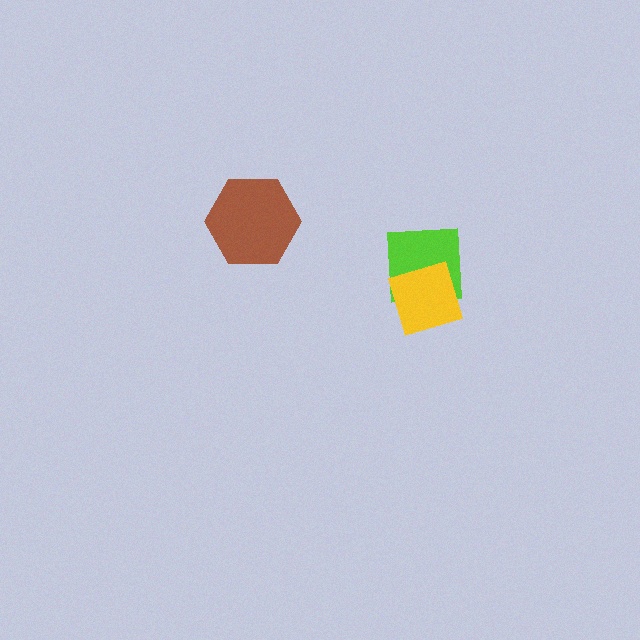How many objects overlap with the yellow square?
1 object overlaps with the yellow square.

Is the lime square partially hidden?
Yes, it is partially covered by another shape.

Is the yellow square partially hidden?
No, no other shape covers it.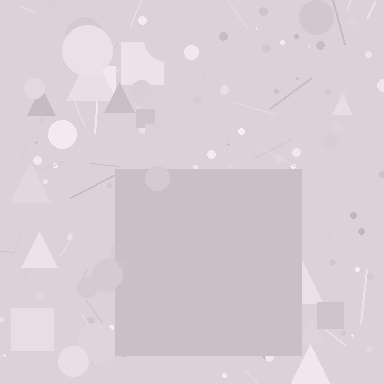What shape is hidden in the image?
A square is hidden in the image.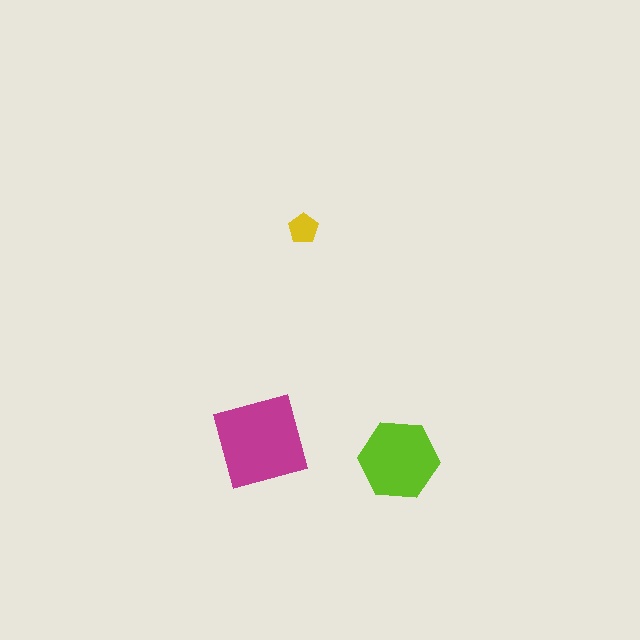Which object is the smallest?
The yellow pentagon.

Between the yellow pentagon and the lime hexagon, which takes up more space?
The lime hexagon.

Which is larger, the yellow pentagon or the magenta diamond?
The magenta diamond.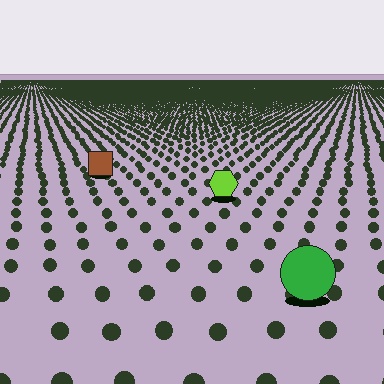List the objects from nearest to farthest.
From nearest to farthest: the green circle, the lime hexagon, the brown square.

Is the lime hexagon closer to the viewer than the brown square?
Yes. The lime hexagon is closer — you can tell from the texture gradient: the ground texture is coarser near it.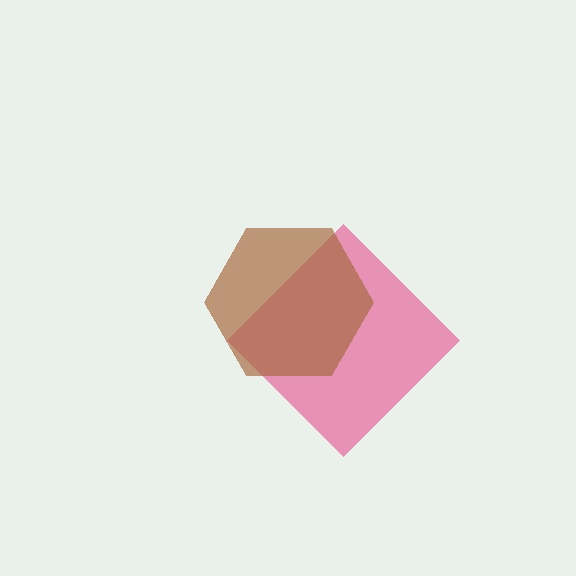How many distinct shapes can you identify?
There are 2 distinct shapes: a pink diamond, a brown hexagon.